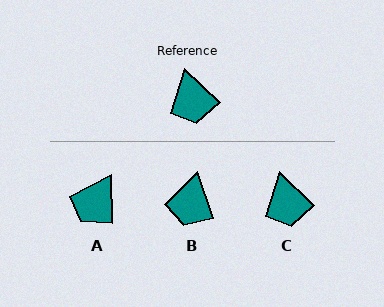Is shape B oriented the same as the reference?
No, it is off by about 27 degrees.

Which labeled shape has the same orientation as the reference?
C.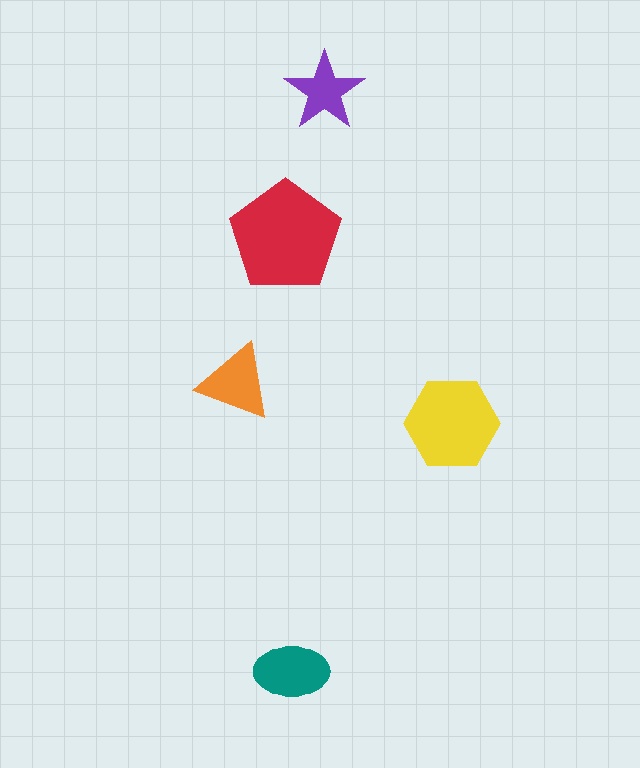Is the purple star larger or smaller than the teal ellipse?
Smaller.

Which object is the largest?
The red pentagon.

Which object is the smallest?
The purple star.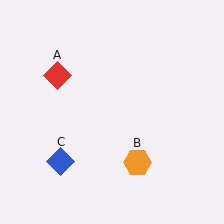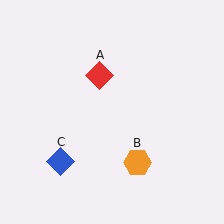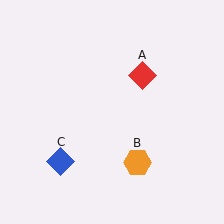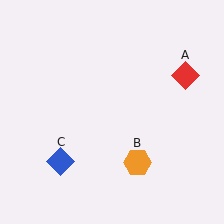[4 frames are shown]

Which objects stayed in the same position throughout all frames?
Orange hexagon (object B) and blue diamond (object C) remained stationary.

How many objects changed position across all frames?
1 object changed position: red diamond (object A).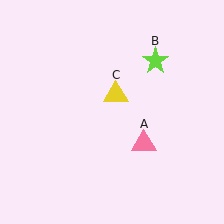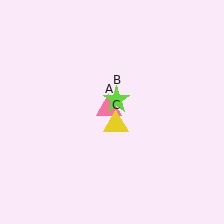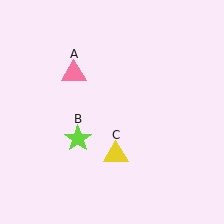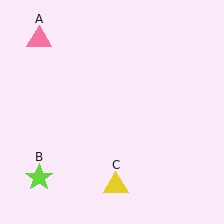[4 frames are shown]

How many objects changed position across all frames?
3 objects changed position: pink triangle (object A), lime star (object B), yellow triangle (object C).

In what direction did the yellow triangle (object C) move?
The yellow triangle (object C) moved down.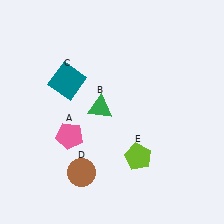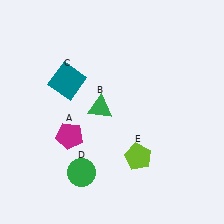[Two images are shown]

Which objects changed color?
A changed from pink to magenta. D changed from brown to green.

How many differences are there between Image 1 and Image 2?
There are 2 differences between the two images.